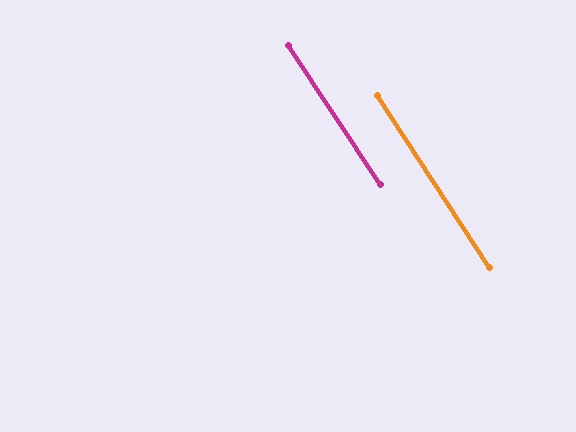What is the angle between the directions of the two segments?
Approximately 1 degree.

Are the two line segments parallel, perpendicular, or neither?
Parallel — their directions differ by only 0.6°.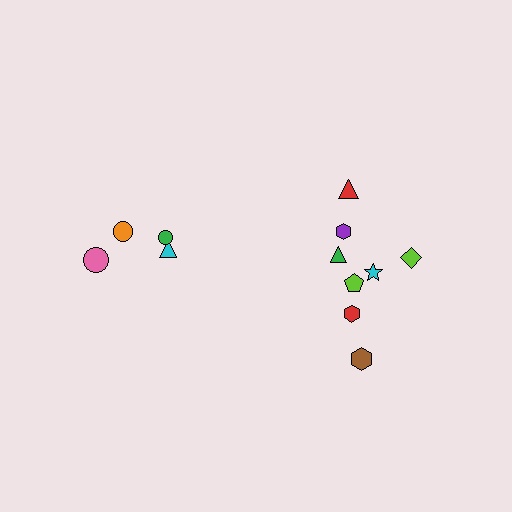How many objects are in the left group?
There are 4 objects.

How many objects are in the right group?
There are 8 objects.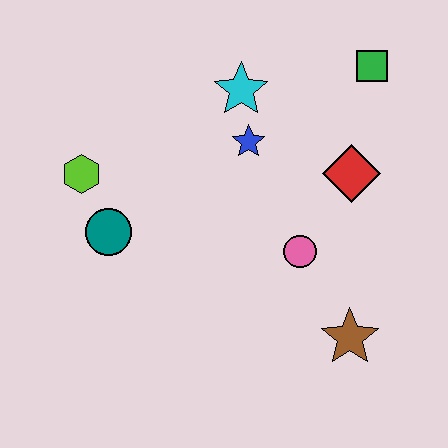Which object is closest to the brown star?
The pink circle is closest to the brown star.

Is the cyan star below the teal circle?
No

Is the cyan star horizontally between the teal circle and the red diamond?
Yes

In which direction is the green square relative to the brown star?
The green square is above the brown star.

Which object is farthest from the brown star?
The lime hexagon is farthest from the brown star.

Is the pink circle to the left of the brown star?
Yes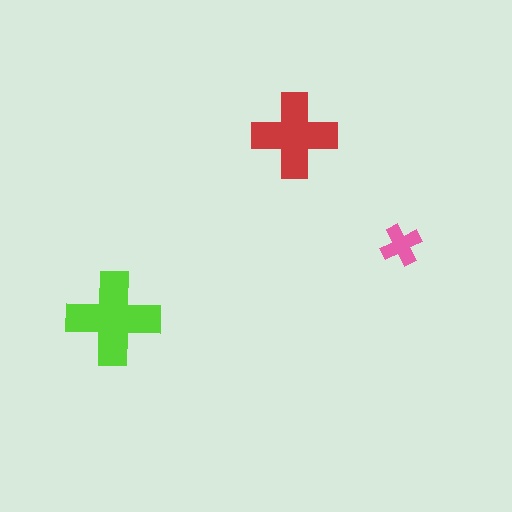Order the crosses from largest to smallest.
the lime one, the red one, the pink one.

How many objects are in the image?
There are 3 objects in the image.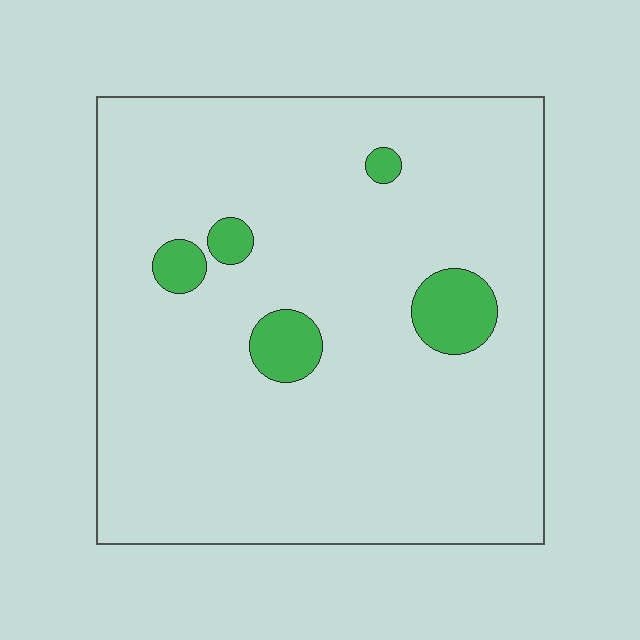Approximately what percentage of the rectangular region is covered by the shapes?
Approximately 10%.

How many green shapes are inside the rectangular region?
5.